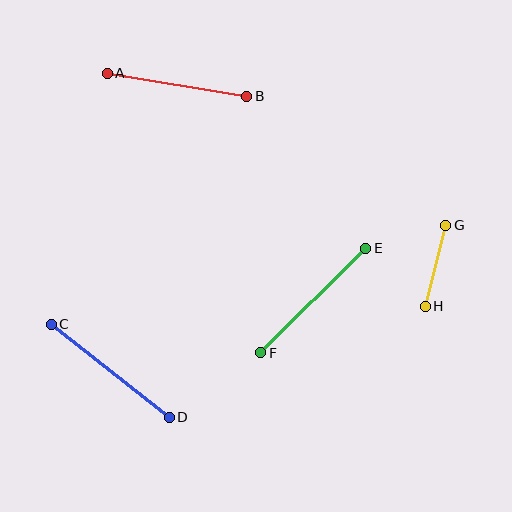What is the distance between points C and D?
The distance is approximately 150 pixels.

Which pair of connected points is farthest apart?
Points C and D are farthest apart.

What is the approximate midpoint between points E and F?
The midpoint is at approximately (313, 300) pixels.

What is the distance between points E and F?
The distance is approximately 148 pixels.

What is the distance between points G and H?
The distance is approximately 84 pixels.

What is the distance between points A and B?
The distance is approximately 141 pixels.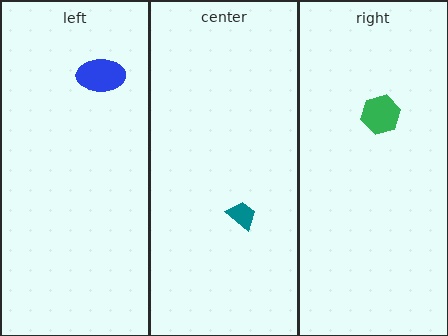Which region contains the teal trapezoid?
The center region.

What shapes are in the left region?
The blue ellipse.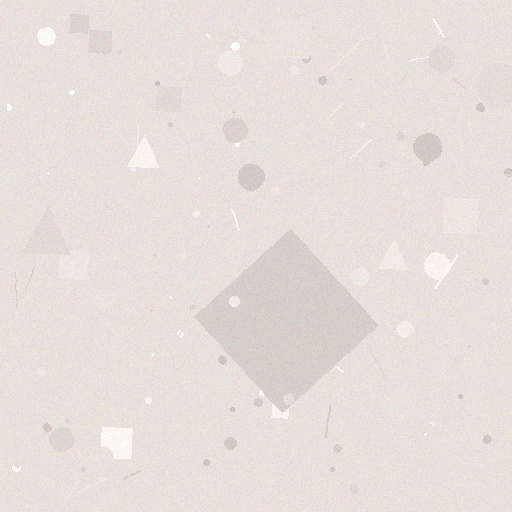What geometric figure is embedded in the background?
A diamond is embedded in the background.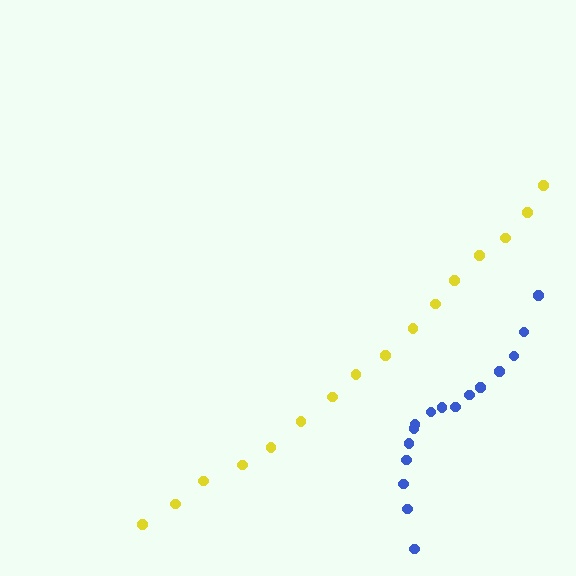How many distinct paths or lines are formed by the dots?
There are 2 distinct paths.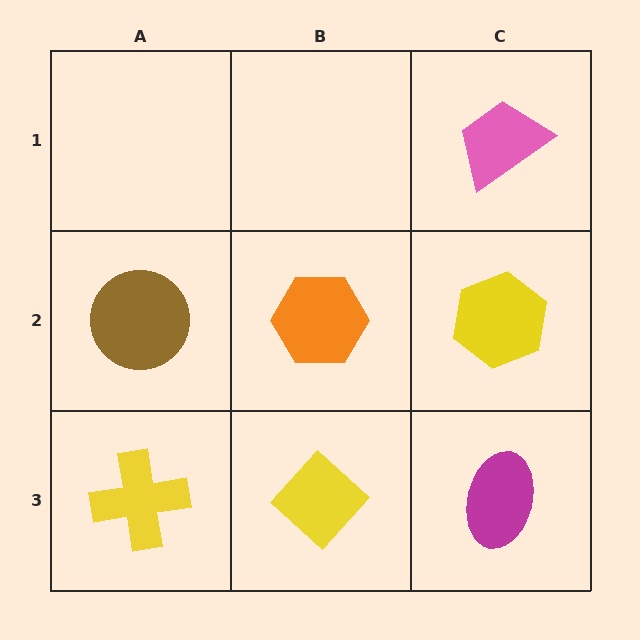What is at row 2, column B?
An orange hexagon.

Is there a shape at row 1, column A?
No, that cell is empty.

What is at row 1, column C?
A pink trapezoid.